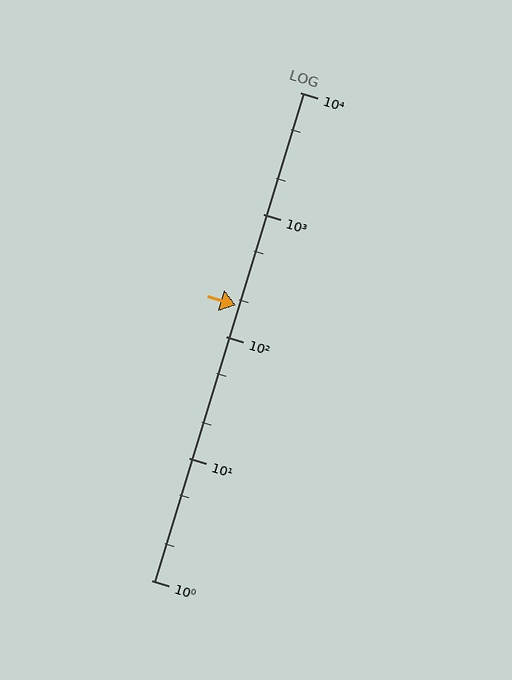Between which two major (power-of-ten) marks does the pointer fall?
The pointer is between 100 and 1000.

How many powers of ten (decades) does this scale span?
The scale spans 4 decades, from 1 to 10000.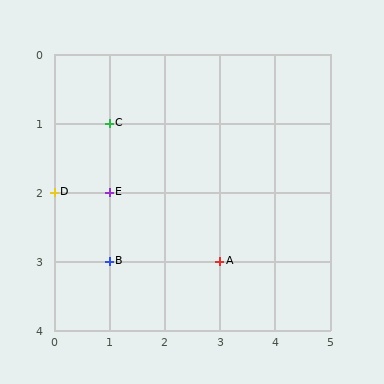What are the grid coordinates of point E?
Point E is at grid coordinates (1, 2).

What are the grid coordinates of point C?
Point C is at grid coordinates (1, 1).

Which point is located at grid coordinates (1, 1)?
Point C is at (1, 1).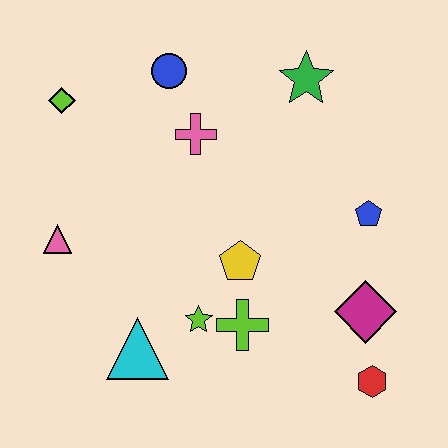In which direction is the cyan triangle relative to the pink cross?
The cyan triangle is below the pink cross.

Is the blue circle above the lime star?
Yes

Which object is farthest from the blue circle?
The red hexagon is farthest from the blue circle.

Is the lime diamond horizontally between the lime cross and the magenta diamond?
No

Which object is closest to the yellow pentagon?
The lime cross is closest to the yellow pentagon.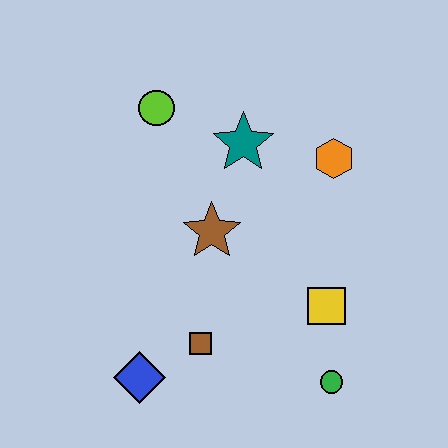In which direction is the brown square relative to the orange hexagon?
The brown square is below the orange hexagon.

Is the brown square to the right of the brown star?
No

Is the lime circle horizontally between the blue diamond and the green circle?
Yes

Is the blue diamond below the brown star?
Yes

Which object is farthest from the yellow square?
The lime circle is farthest from the yellow square.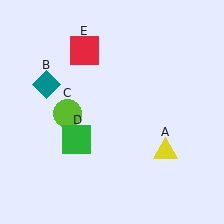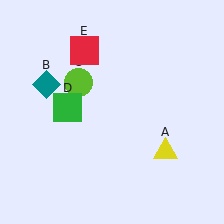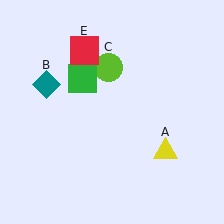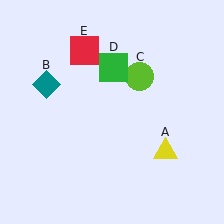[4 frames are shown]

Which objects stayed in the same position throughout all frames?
Yellow triangle (object A) and teal diamond (object B) and red square (object E) remained stationary.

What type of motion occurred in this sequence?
The lime circle (object C), green square (object D) rotated clockwise around the center of the scene.